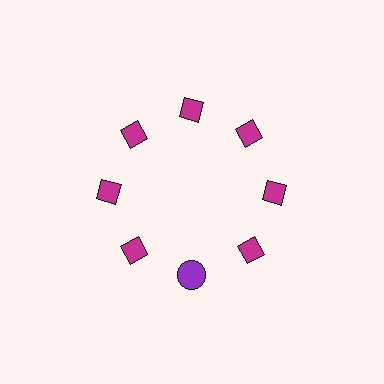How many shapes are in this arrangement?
There are 8 shapes arranged in a ring pattern.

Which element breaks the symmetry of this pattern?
The purple circle at roughly the 6 o'clock position breaks the symmetry. All other shapes are magenta diamonds.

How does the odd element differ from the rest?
It differs in both color (purple instead of magenta) and shape (circle instead of diamond).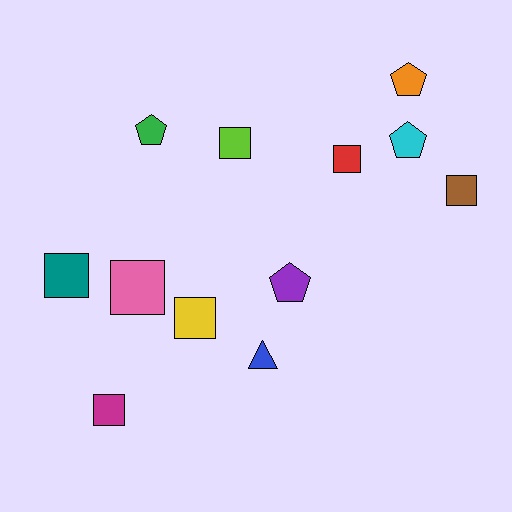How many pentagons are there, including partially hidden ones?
There are 4 pentagons.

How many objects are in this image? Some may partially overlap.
There are 12 objects.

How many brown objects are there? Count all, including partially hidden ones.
There is 1 brown object.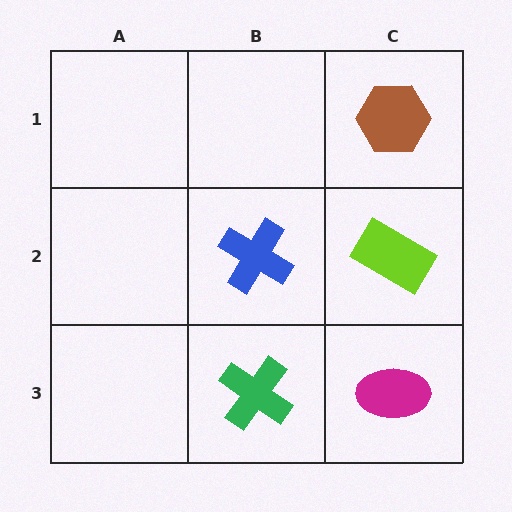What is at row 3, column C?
A magenta ellipse.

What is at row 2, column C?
A lime rectangle.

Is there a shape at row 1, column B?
No, that cell is empty.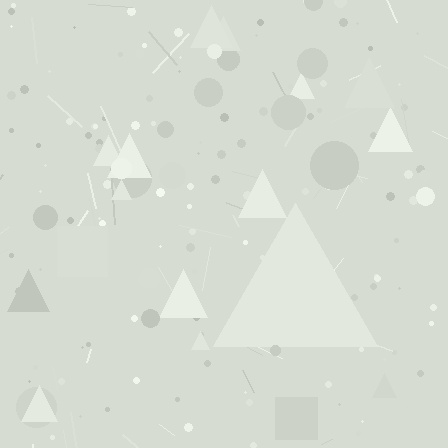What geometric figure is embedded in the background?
A triangle is embedded in the background.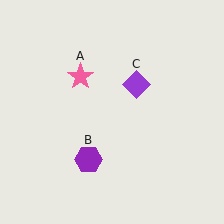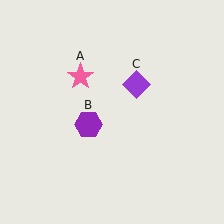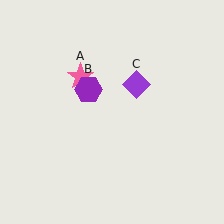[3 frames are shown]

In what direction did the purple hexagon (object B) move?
The purple hexagon (object B) moved up.